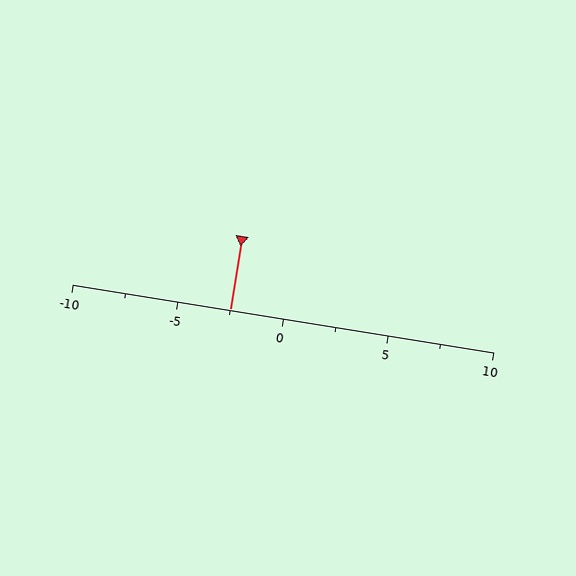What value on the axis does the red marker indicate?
The marker indicates approximately -2.5.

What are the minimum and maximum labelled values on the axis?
The axis runs from -10 to 10.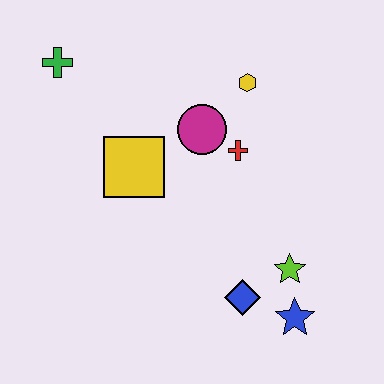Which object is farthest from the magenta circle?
The blue star is farthest from the magenta circle.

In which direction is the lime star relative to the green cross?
The lime star is to the right of the green cross.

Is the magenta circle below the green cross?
Yes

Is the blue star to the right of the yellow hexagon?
Yes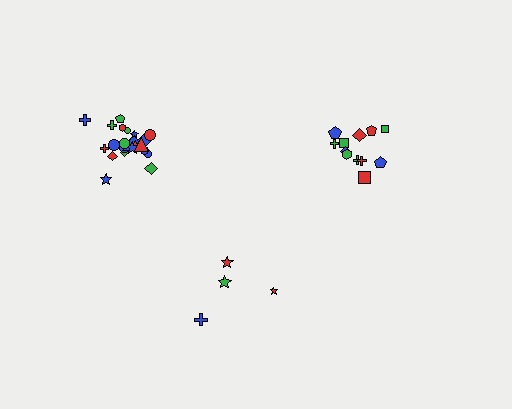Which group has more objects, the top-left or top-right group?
The top-left group.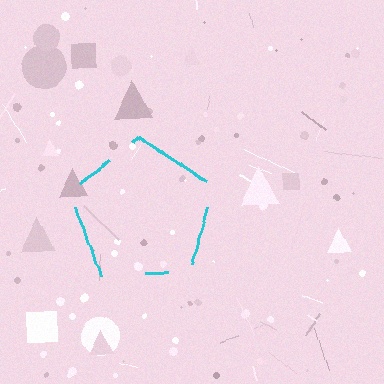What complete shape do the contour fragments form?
The contour fragments form a pentagon.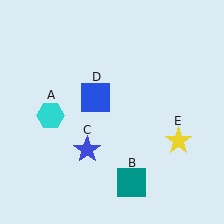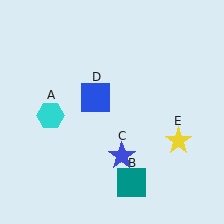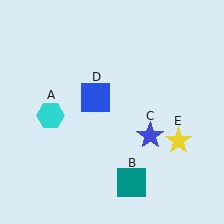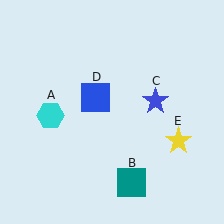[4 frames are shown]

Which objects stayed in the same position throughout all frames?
Cyan hexagon (object A) and teal square (object B) and blue square (object D) and yellow star (object E) remained stationary.